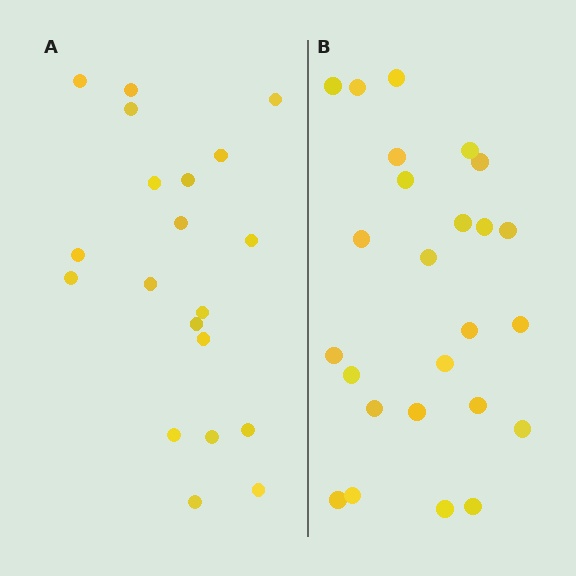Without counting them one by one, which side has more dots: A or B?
Region B (the right region) has more dots.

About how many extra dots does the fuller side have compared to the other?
Region B has about 5 more dots than region A.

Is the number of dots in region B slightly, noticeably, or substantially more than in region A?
Region B has noticeably more, but not dramatically so. The ratio is roughly 1.2 to 1.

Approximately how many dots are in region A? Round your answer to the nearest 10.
About 20 dots.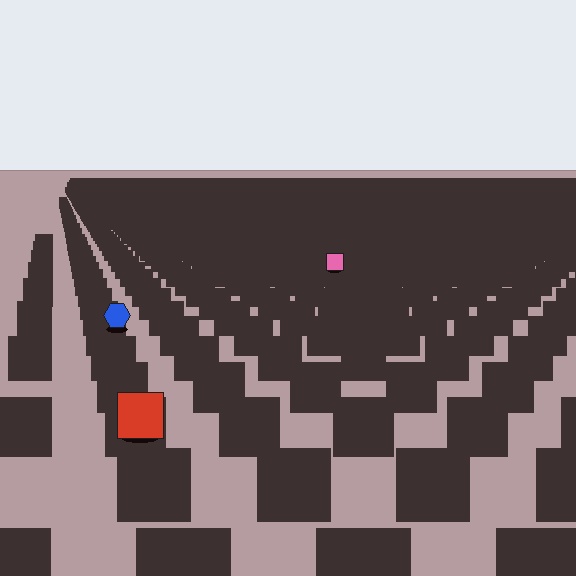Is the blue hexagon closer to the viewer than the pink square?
Yes. The blue hexagon is closer — you can tell from the texture gradient: the ground texture is coarser near it.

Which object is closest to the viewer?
The red square is closest. The texture marks near it are larger and more spread out.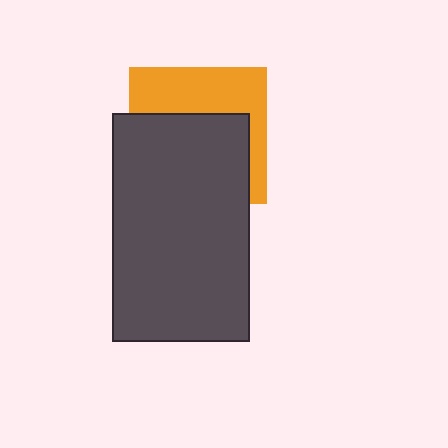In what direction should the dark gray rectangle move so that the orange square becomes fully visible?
The dark gray rectangle should move down. That is the shortest direction to clear the overlap and leave the orange square fully visible.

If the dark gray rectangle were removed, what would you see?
You would see the complete orange square.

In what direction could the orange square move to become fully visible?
The orange square could move up. That would shift it out from behind the dark gray rectangle entirely.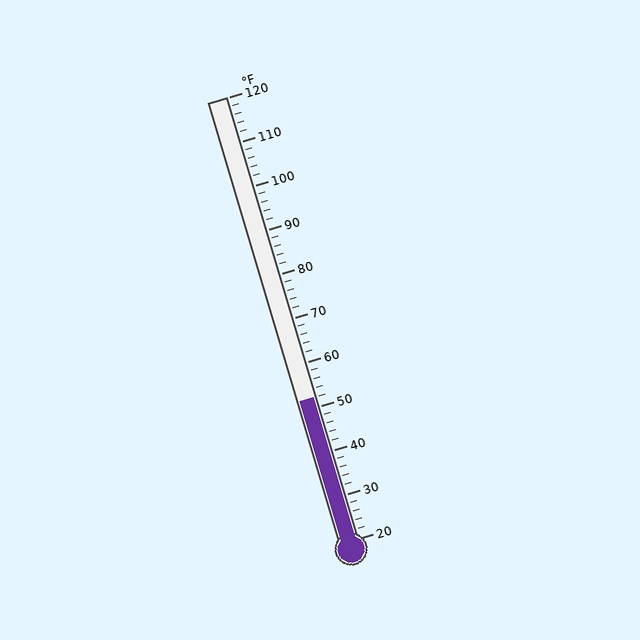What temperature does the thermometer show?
The thermometer shows approximately 52°F.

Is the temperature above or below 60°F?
The temperature is below 60°F.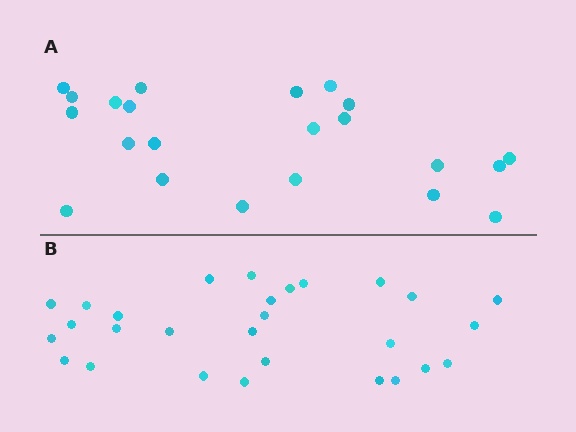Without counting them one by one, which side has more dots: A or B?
Region B (the bottom region) has more dots.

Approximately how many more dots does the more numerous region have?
Region B has about 6 more dots than region A.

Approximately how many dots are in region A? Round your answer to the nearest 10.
About 20 dots. (The exact count is 22, which rounds to 20.)